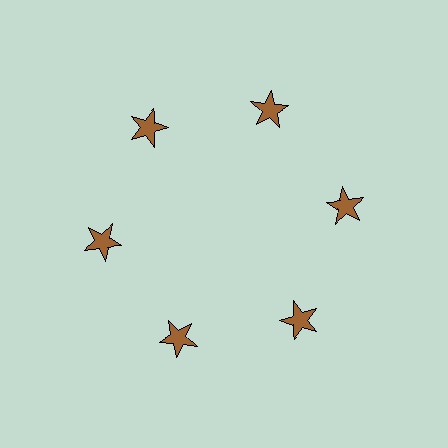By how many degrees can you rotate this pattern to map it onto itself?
The pattern maps onto itself every 60 degrees of rotation.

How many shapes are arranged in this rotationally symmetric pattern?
There are 6 shapes, arranged in 6 groups of 1.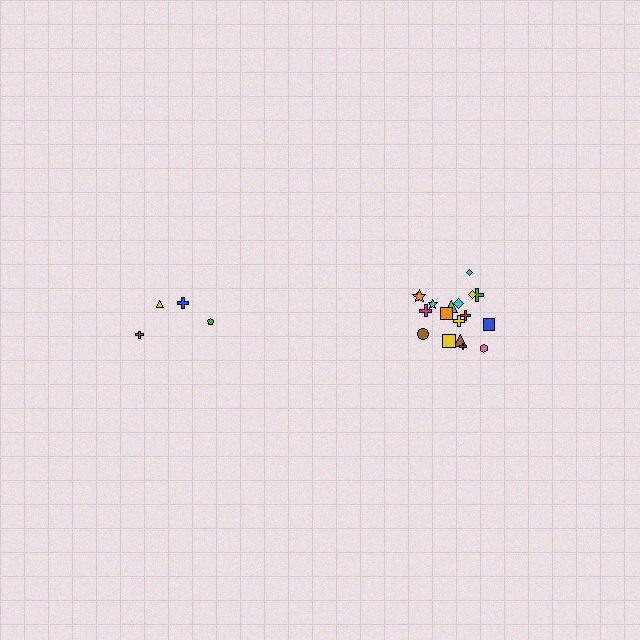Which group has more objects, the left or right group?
The right group.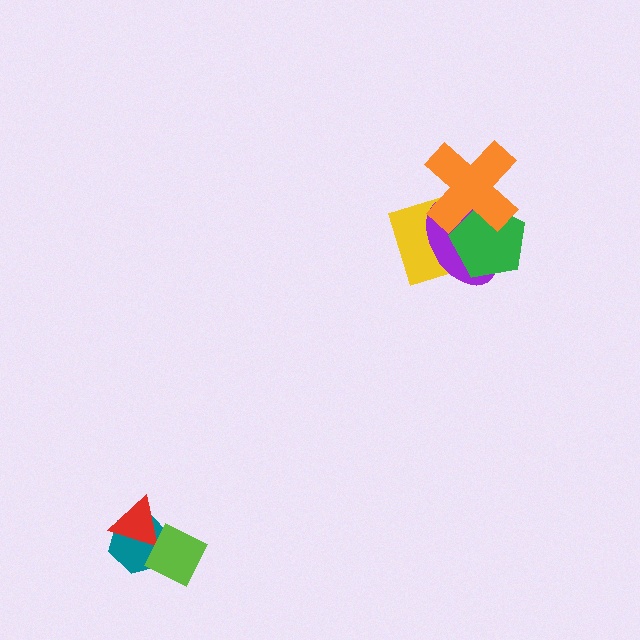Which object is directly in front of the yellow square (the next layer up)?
The purple ellipse is directly in front of the yellow square.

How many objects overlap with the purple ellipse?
3 objects overlap with the purple ellipse.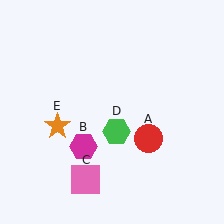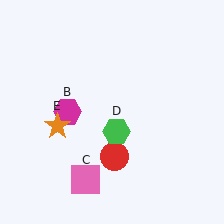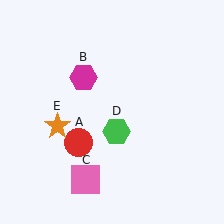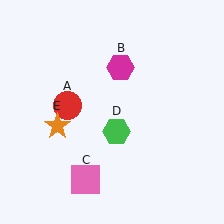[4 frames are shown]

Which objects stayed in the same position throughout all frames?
Pink square (object C) and green hexagon (object D) and orange star (object E) remained stationary.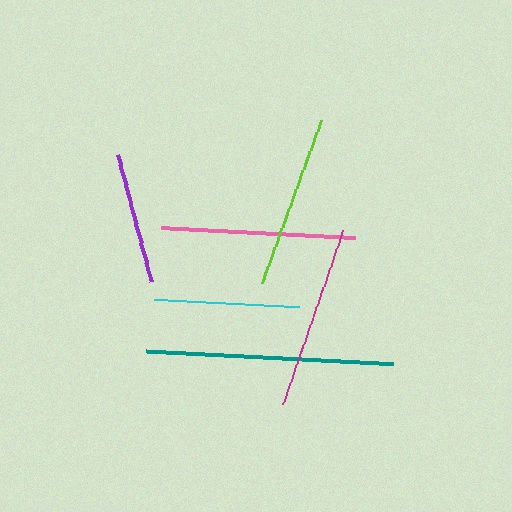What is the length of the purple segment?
The purple segment is approximately 132 pixels long.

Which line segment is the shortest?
The purple line is the shortest at approximately 132 pixels.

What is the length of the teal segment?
The teal segment is approximately 247 pixels long.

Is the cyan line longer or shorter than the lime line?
The lime line is longer than the cyan line.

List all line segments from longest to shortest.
From longest to shortest: teal, pink, magenta, lime, cyan, purple.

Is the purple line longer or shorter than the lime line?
The lime line is longer than the purple line.